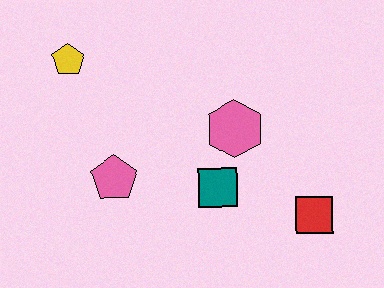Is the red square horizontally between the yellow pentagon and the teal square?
No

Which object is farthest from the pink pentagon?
The red square is farthest from the pink pentagon.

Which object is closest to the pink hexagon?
The teal square is closest to the pink hexagon.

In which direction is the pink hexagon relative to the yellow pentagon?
The pink hexagon is to the right of the yellow pentagon.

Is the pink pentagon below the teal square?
No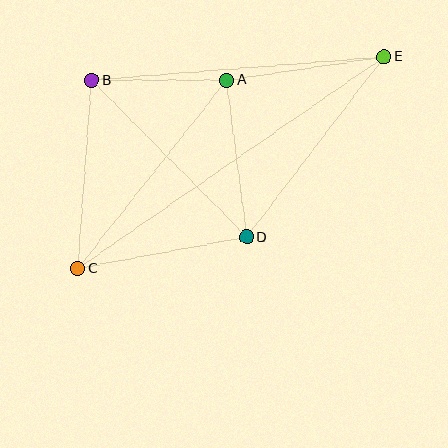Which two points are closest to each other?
Points A and B are closest to each other.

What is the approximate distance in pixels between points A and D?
The distance between A and D is approximately 159 pixels.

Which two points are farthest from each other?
Points C and E are farthest from each other.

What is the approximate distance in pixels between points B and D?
The distance between B and D is approximately 220 pixels.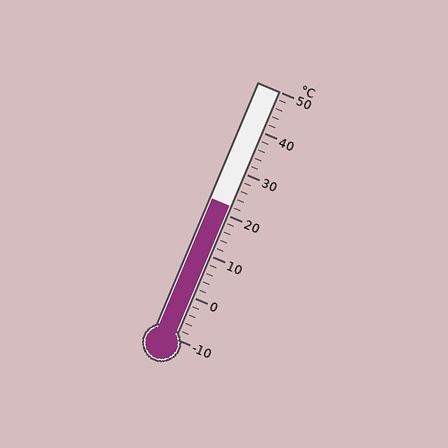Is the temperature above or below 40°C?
The temperature is below 40°C.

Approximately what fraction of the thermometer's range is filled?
The thermometer is filled to approximately 55% of its range.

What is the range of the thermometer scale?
The thermometer scale ranges from -10°C to 50°C.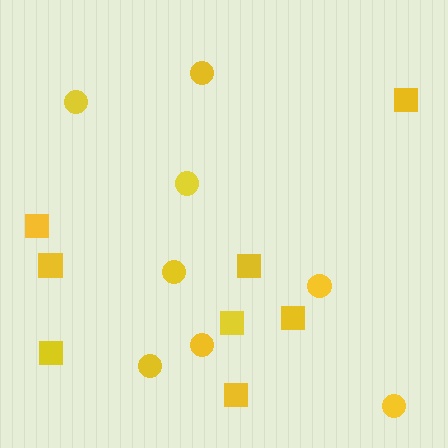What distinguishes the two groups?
There are 2 groups: one group of circles (8) and one group of squares (8).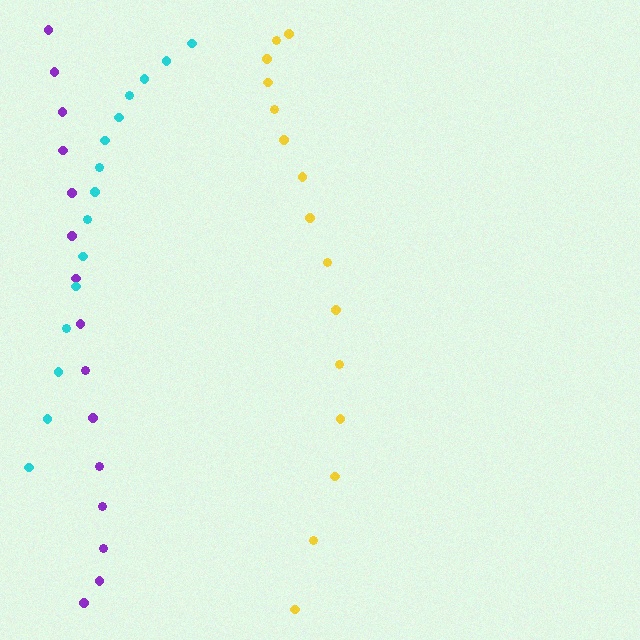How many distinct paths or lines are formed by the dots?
There are 3 distinct paths.